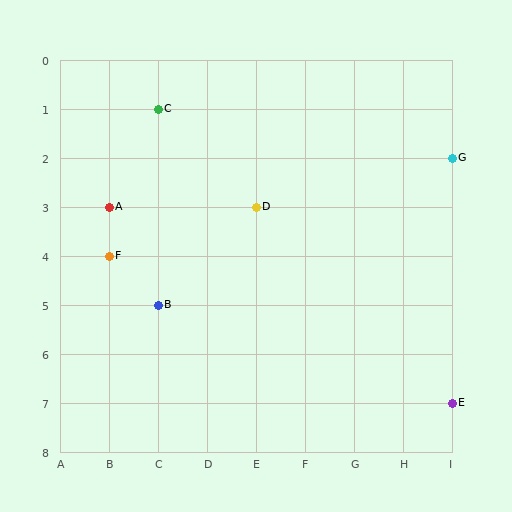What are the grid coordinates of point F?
Point F is at grid coordinates (B, 4).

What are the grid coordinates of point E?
Point E is at grid coordinates (I, 7).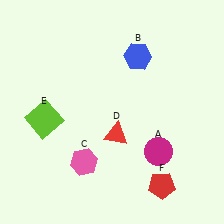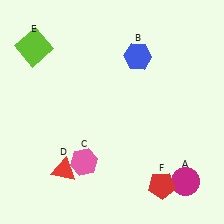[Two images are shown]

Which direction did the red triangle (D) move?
The red triangle (D) moved left.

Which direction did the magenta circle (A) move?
The magenta circle (A) moved down.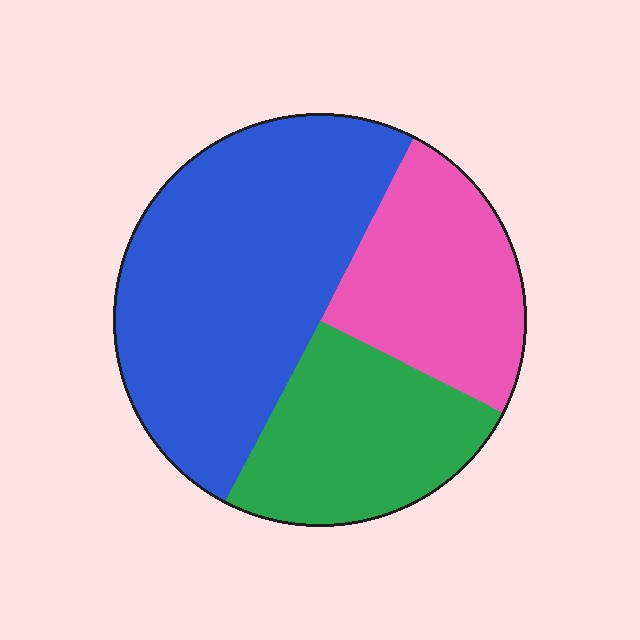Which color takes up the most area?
Blue, at roughly 50%.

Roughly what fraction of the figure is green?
Green takes up about one quarter (1/4) of the figure.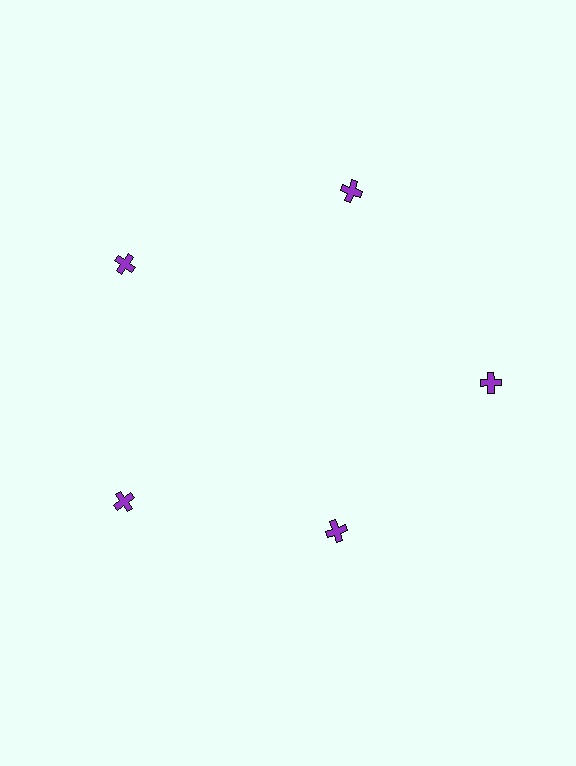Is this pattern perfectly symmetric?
No. The 5 purple crosses are arranged in a ring, but one element near the 5 o'clock position is pulled inward toward the center, breaking the 5-fold rotational symmetry.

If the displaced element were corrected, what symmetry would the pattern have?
It would have 5-fold rotational symmetry — the pattern would map onto itself every 72 degrees.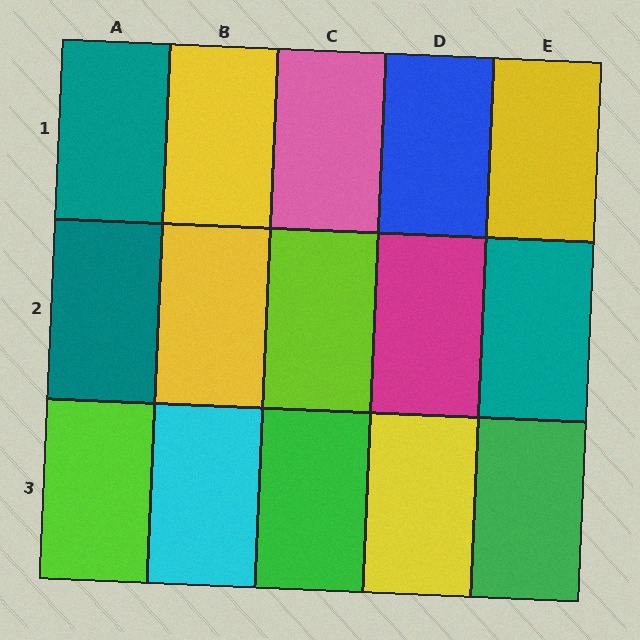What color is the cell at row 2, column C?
Lime.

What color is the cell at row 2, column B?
Yellow.